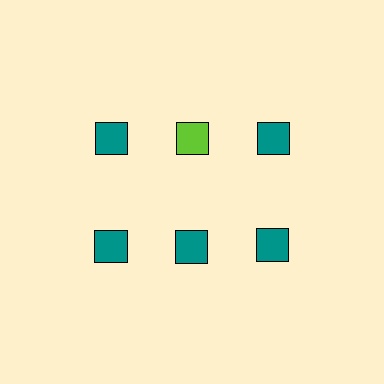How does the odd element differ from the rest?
It has a different color: lime instead of teal.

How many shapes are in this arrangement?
There are 6 shapes arranged in a grid pattern.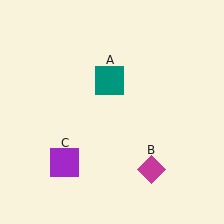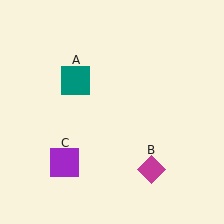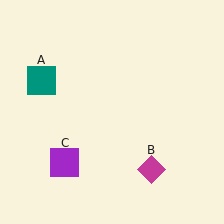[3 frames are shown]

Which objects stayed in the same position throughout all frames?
Magenta diamond (object B) and purple square (object C) remained stationary.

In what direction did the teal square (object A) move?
The teal square (object A) moved left.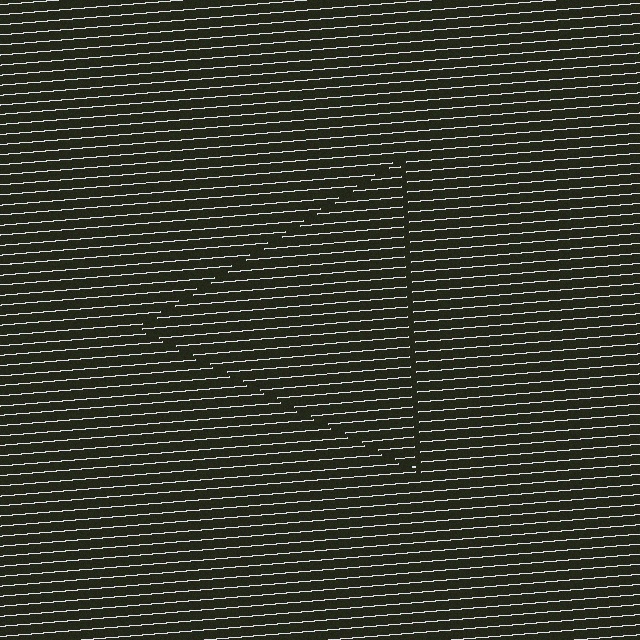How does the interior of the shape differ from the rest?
The interior of the shape contains the same grating, shifted by half a period — the contour is defined by the phase discontinuity where line-ends from the inner and outer gratings abut.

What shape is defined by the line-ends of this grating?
An illusory triangle. The interior of the shape contains the same grating, shifted by half a period — the contour is defined by the phase discontinuity where line-ends from the inner and outer gratings abut.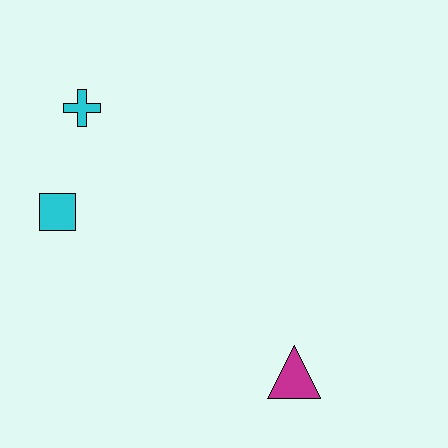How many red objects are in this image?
There are no red objects.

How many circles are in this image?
There are no circles.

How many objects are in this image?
There are 3 objects.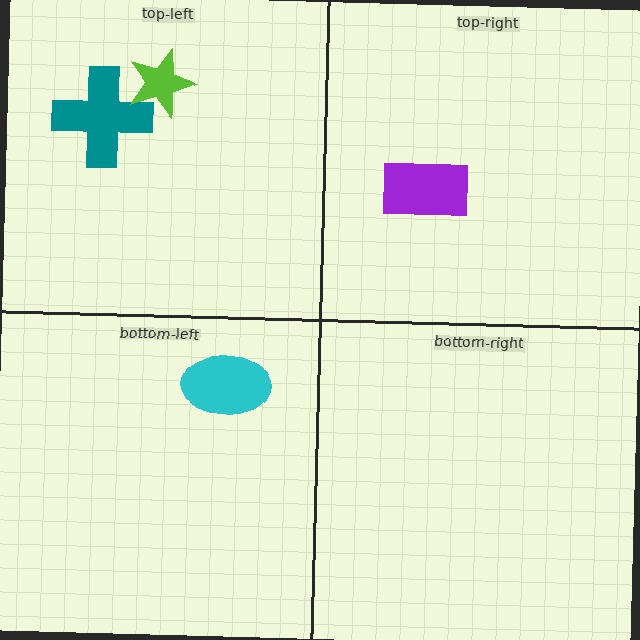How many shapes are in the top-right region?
1.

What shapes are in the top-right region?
The purple rectangle.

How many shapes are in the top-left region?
2.